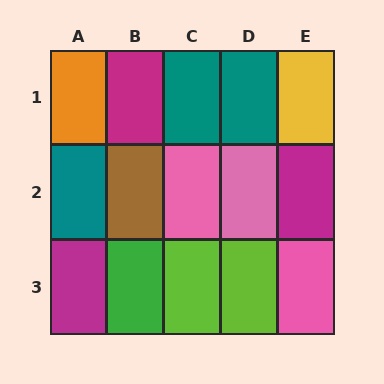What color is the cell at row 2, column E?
Magenta.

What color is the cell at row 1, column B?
Magenta.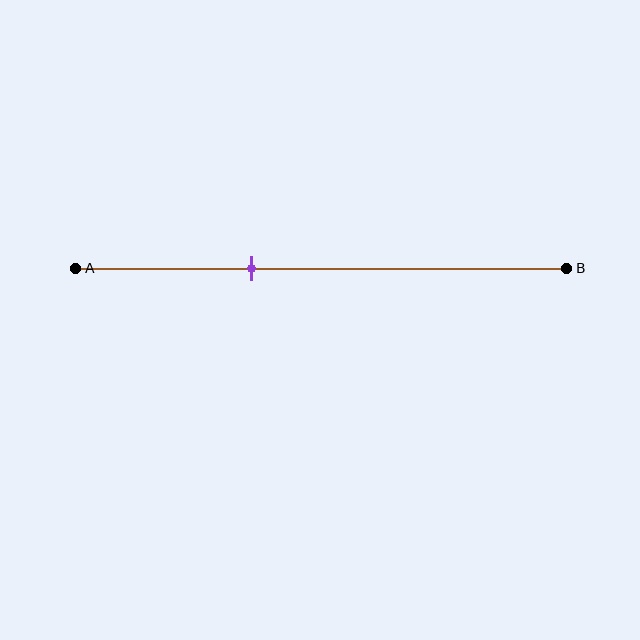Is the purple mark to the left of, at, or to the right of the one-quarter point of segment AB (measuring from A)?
The purple mark is to the right of the one-quarter point of segment AB.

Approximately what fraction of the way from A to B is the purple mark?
The purple mark is approximately 35% of the way from A to B.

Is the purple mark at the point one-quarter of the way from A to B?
No, the mark is at about 35% from A, not at the 25% one-quarter point.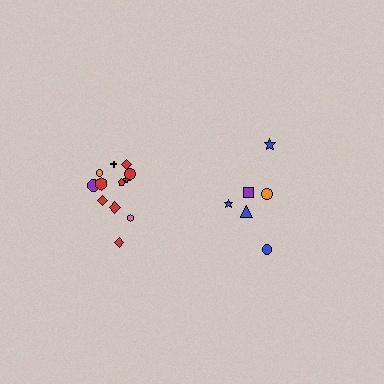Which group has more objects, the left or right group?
The left group.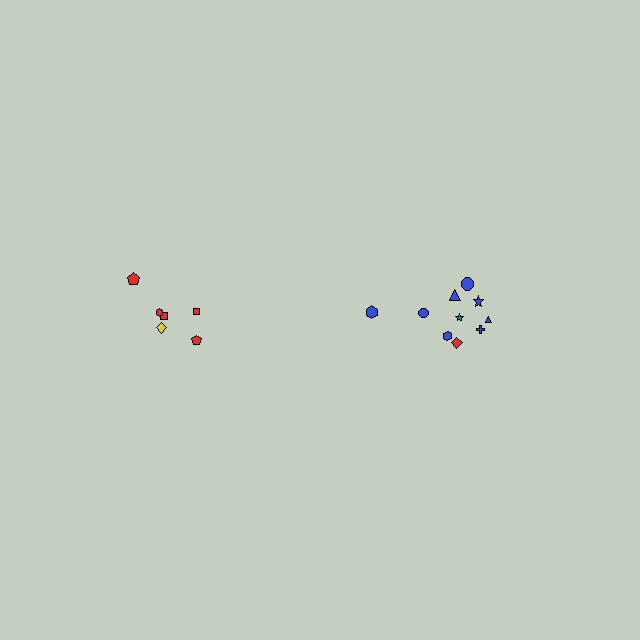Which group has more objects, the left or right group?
The right group.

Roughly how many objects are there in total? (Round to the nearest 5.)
Roughly 15 objects in total.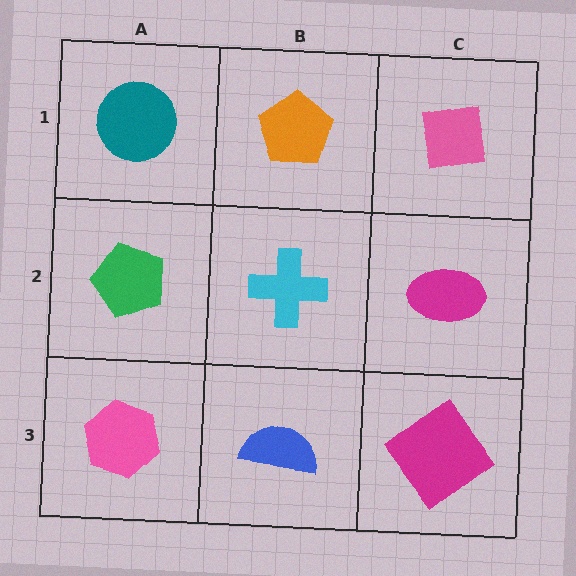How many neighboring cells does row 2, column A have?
3.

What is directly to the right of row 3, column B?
A magenta diamond.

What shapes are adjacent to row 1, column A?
A green pentagon (row 2, column A), an orange pentagon (row 1, column B).